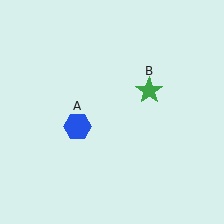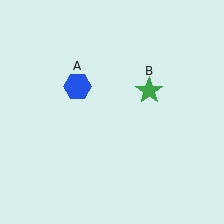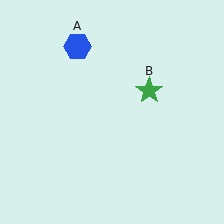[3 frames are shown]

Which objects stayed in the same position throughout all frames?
Green star (object B) remained stationary.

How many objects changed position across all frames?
1 object changed position: blue hexagon (object A).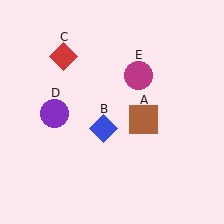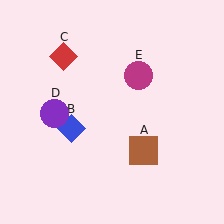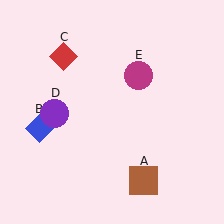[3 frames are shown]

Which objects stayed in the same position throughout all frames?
Red diamond (object C) and purple circle (object D) and magenta circle (object E) remained stationary.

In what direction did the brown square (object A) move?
The brown square (object A) moved down.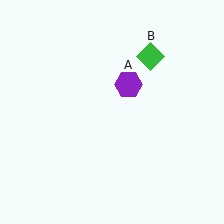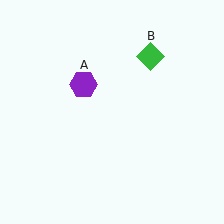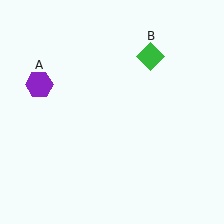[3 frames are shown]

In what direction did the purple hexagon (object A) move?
The purple hexagon (object A) moved left.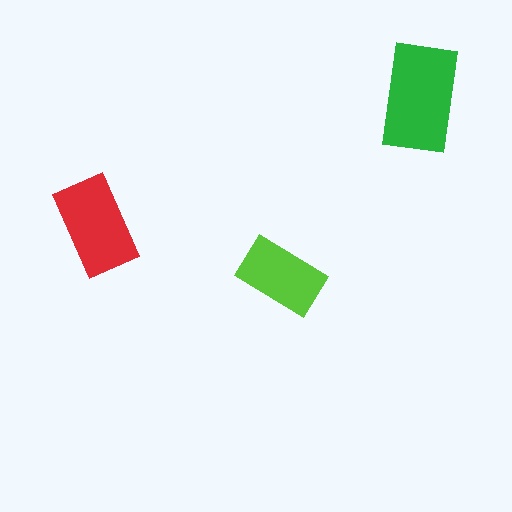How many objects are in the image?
There are 3 objects in the image.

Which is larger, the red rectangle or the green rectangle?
The green one.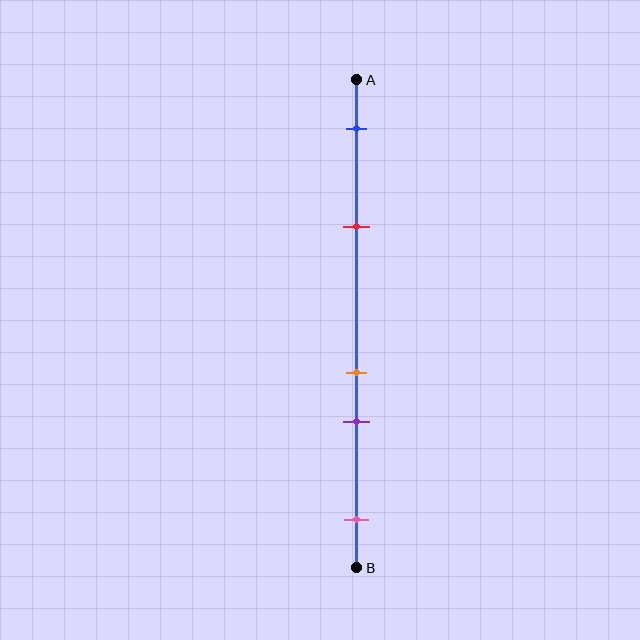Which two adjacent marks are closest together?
The orange and purple marks are the closest adjacent pair.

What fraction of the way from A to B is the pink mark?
The pink mark is approximately 90% (0.9) of the way from A to B.